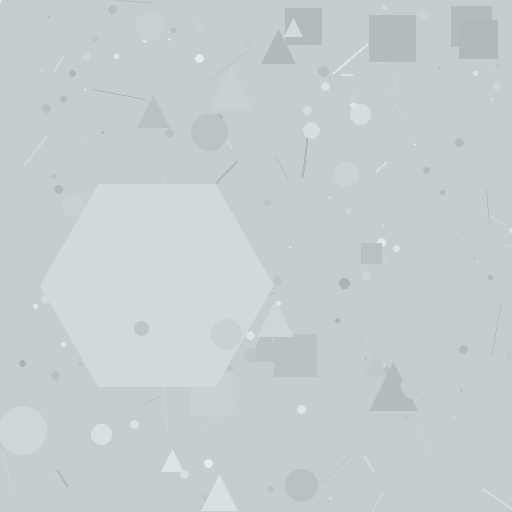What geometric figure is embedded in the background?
A hexagon is embedded in the background.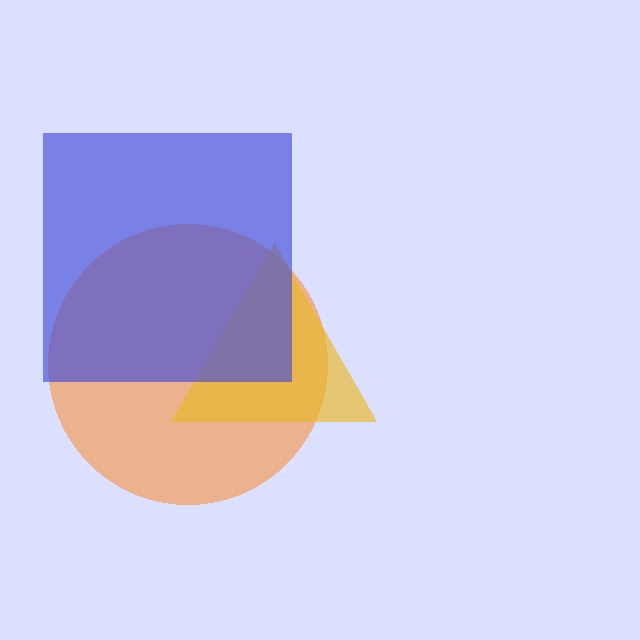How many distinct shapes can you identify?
There are 3 distinct shapes: an orange circle, a yellow triangle, a blue square.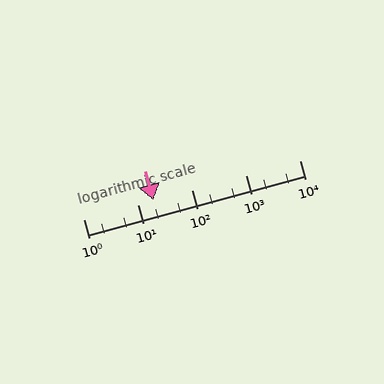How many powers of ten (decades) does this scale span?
The scale spans 4 decades, from 1 to 10000.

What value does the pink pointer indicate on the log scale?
The pointer indicates approximately 20.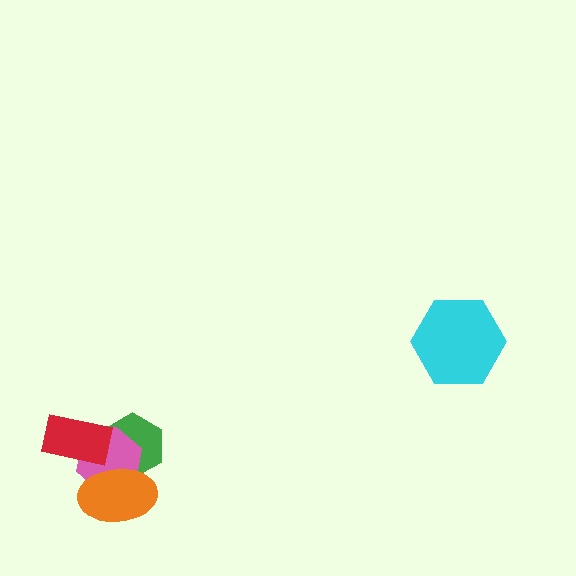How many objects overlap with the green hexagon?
3 objects overlap with the green hexagon.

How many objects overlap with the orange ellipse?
2 objects overlap with the orange ellipse.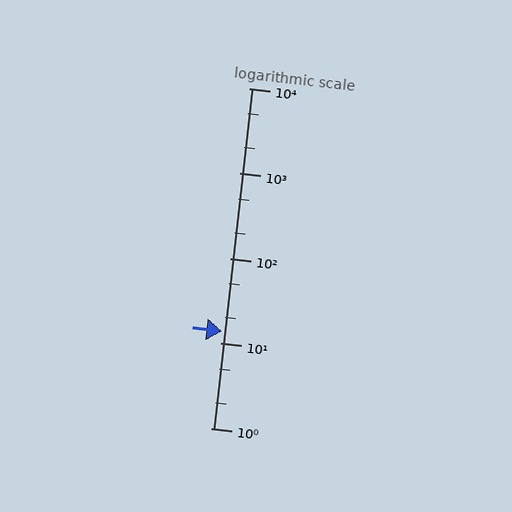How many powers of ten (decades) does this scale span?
The scale spans 4 decades, from 1 to 10000.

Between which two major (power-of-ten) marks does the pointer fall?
The pointer is between 10 and 100.